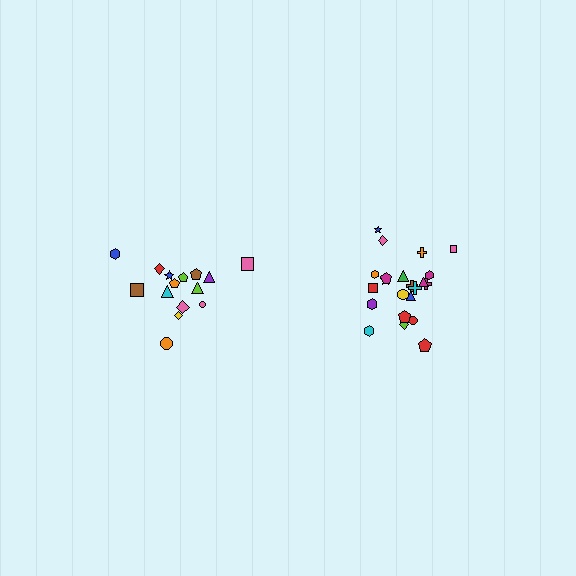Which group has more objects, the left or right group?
The right group.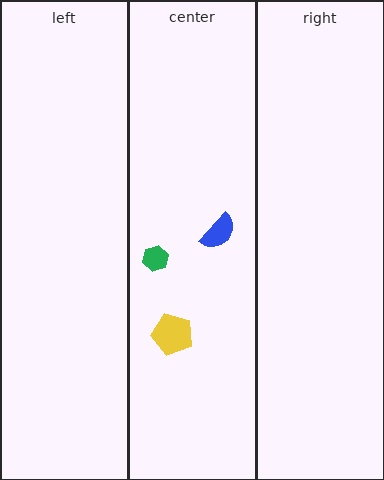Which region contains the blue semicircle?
The center region.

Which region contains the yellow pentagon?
The center region.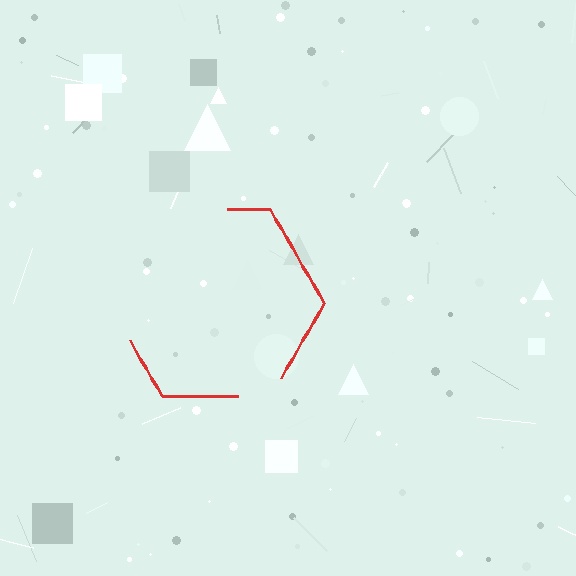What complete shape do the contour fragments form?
The contour fragments form a hexagon.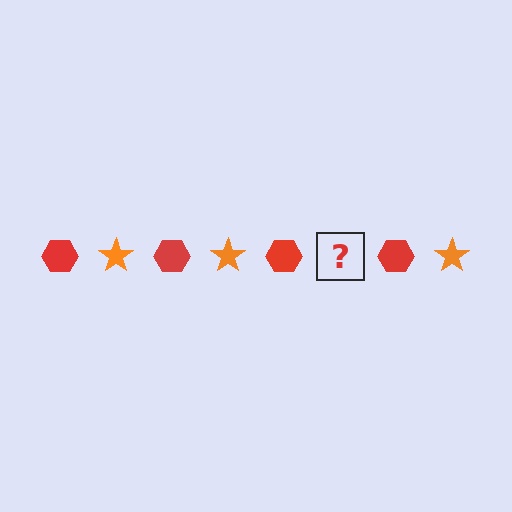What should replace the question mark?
The question mark should be replaced with an orange star.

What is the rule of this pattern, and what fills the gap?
The rule is that the pattern alternates between red hexagon and orange star. The gap should be filled with an orange star.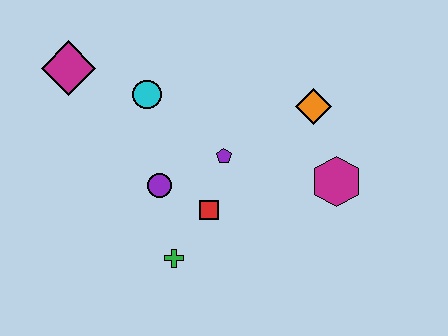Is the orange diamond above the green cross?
Yes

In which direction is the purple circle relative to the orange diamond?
The purple circle is to the left of the orange diamond.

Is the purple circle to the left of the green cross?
Yes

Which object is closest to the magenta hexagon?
The orange diamond is closest to the magenta hexagon.